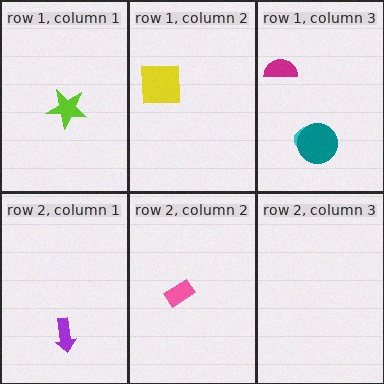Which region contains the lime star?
The row 1, column 1 region.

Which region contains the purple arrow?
The row 2, column 1 region.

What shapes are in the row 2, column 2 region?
The pink rectangle.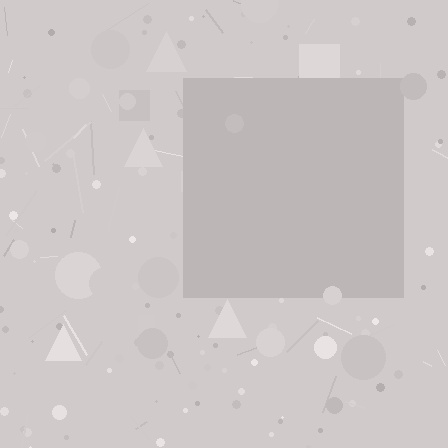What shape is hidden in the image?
A square is hidden in the image.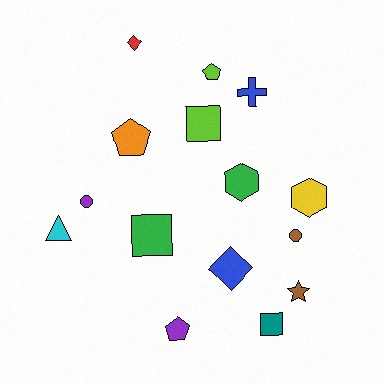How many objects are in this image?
There are 15 objects.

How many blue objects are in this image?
There are 2 blue objects.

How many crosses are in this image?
There is 1 cross.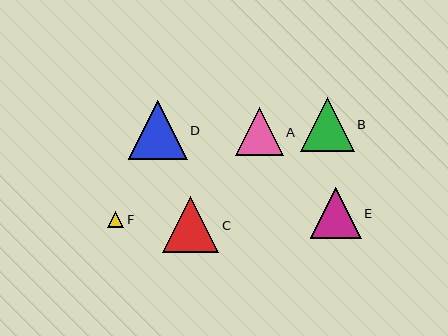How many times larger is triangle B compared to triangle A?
Triangle B is approximately 1.1 times the size of triangle A.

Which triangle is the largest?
Triangle D is the largest with a size of approximately 59 pixels.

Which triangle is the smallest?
Triangle F is the smallest with a size of approximately 16 pixels.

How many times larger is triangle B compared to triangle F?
Triangle B is approximately 3.3 times the size of triangle F.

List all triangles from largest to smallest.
From largest to smallest: D, C, B, E, A, F.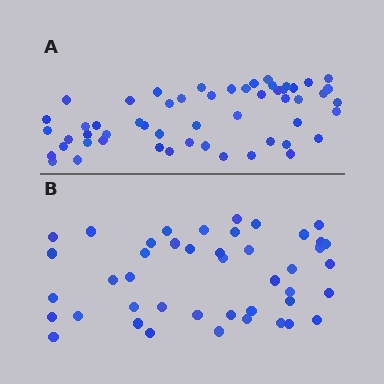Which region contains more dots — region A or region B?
Region A (the top region) has more dots.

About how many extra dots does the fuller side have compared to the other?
Region A has roughly 10 or so more dots than region B.